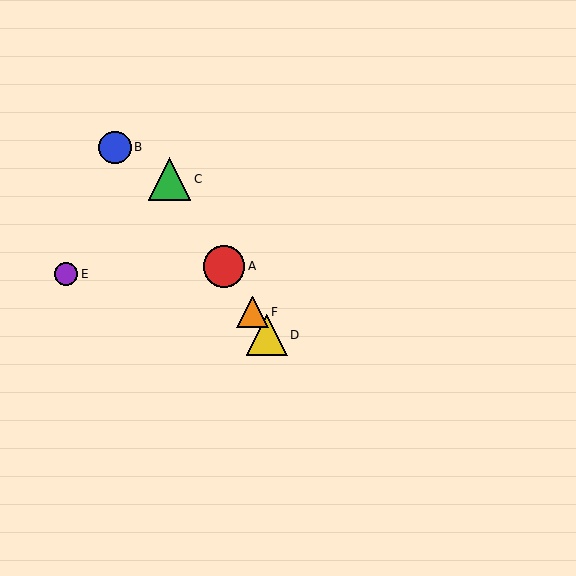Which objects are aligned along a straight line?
Objects A, C, D, F are aligned along a straight line.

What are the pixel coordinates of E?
Object E is at (66, 274).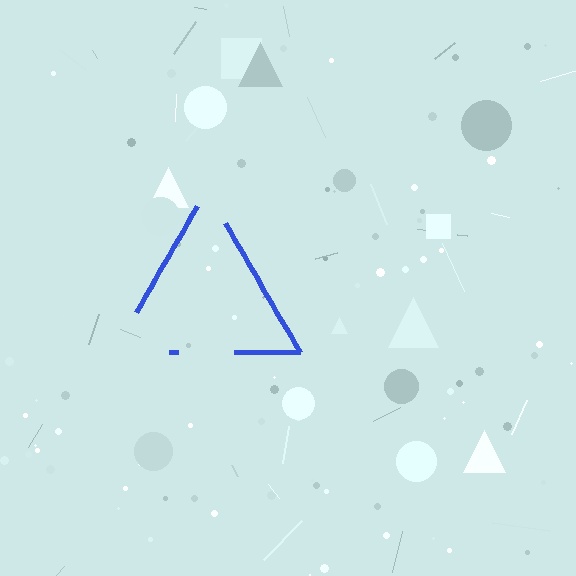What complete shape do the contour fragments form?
The contour fragments form a triangle.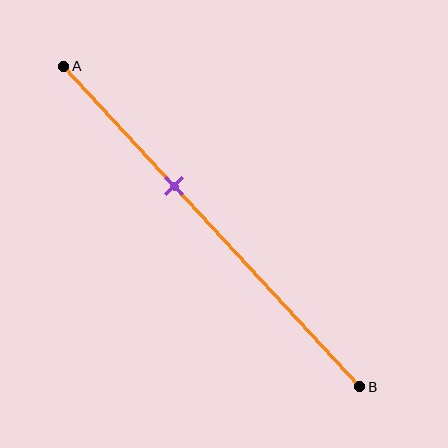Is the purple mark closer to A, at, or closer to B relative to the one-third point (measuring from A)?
The purple mark is closer to point B than the one-third point of segment AB.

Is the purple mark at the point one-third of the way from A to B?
No, the mark is at about 40% from A, not at the 33% one-third point.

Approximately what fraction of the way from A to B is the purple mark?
The purple mark is approximately 40% of the way from A to B.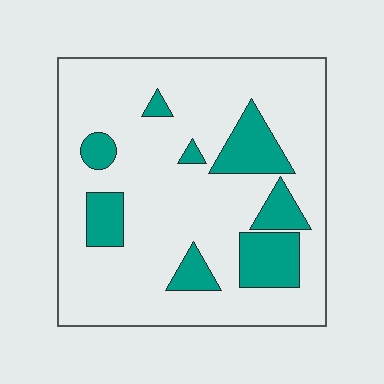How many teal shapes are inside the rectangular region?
8.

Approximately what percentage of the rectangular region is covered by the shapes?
Approximately 20%.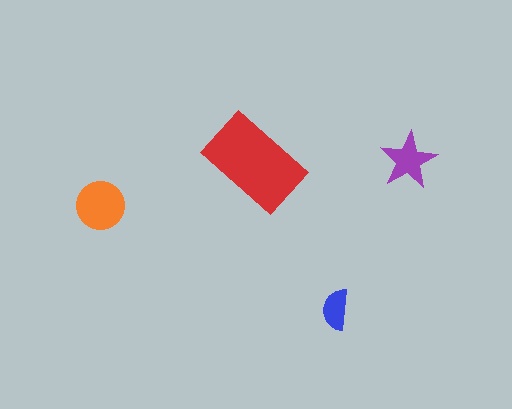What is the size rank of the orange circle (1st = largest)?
2nd.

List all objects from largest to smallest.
The red rectangle, the orange circle, the purple star, the blue semicircle.